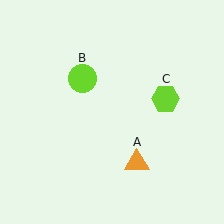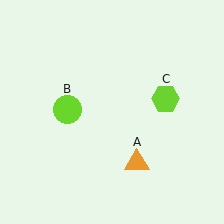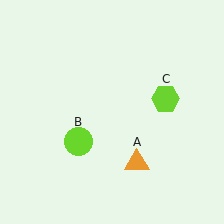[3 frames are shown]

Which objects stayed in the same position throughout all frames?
Orange triangle (object A) and lime hexagon (object C) remained stationary.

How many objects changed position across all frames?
1 object changed position: lime circle (object B).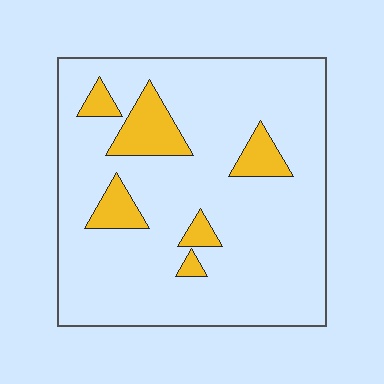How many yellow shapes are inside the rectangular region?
6.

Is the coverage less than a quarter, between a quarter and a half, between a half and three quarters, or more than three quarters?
Less than a quarter.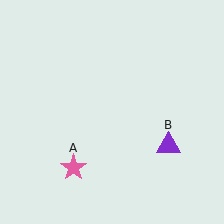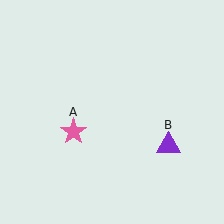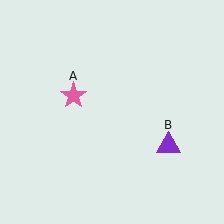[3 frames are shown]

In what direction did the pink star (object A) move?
The pink star (object A) moved up.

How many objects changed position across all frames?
1 object changed position: pink star (object A).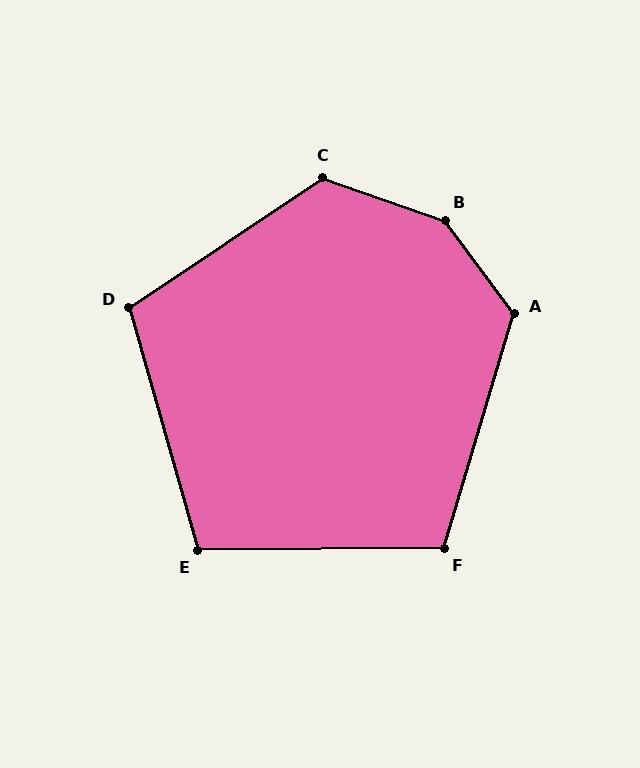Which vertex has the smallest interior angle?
E, at approximately 106 degrees.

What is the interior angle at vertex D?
Approximately 108 degrees (obtuse).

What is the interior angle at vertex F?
Approximately 107 degrees (obtuse).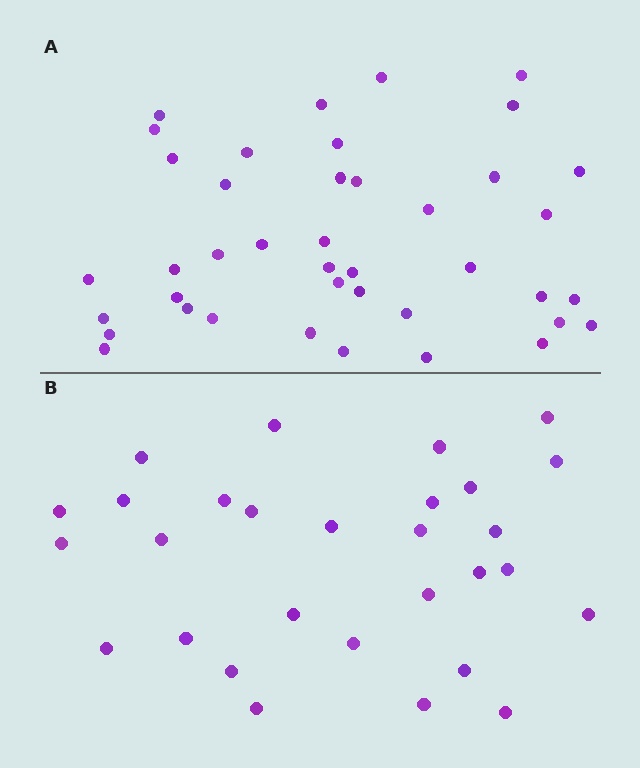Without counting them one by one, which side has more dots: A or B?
Region A (the top region) has more dots.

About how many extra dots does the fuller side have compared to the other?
Region A has roughly 12 or so more dots than region B.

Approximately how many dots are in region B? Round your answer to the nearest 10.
About 30 dots. (The exact count is 29, which rounds to 30.)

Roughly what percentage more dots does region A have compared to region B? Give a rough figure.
About 40% more.